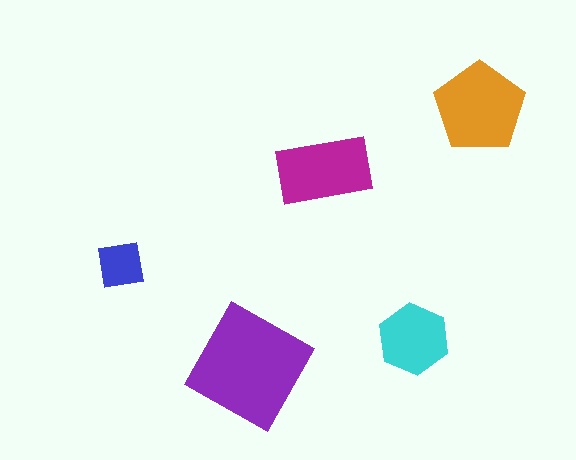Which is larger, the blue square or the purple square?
The purple square.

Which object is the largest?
The purple square.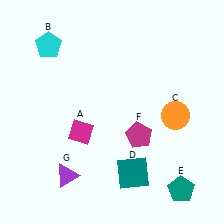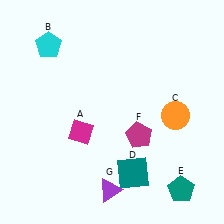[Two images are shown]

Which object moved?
The purple triangle (G) moved right.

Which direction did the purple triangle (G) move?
The purple triangle (G) moved right.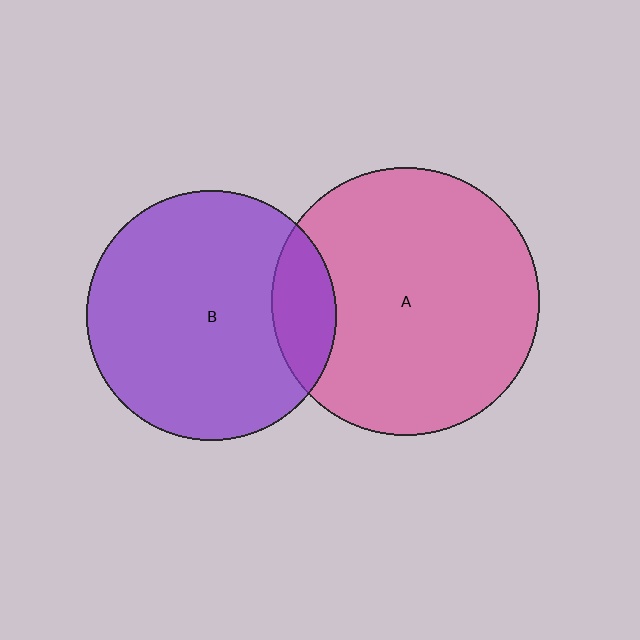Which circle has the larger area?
Circle A (pink).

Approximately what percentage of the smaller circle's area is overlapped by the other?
Approximately 15%.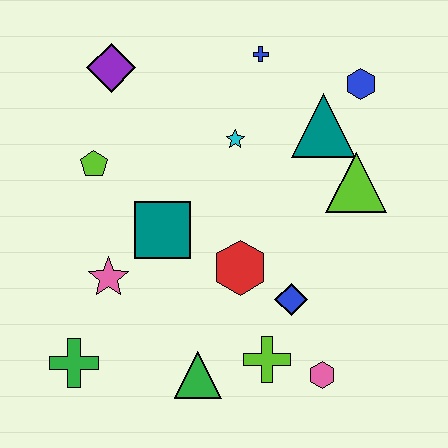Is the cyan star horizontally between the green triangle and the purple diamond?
No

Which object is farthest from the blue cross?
The green cross is farthest from the blue cross.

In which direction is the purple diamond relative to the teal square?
The purple diamond is above the teal square.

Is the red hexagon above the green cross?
Yes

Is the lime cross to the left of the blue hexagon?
Yes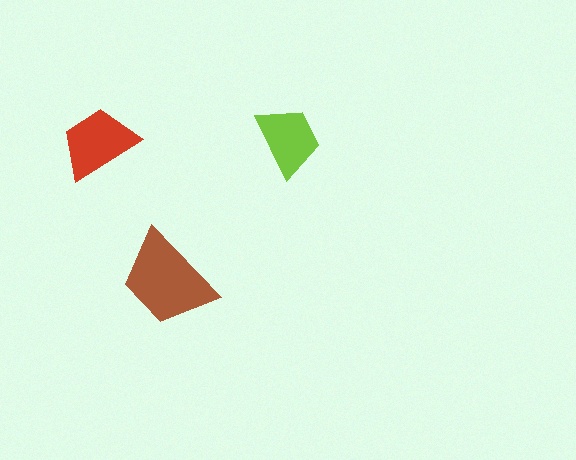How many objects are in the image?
There are 3 objects in the image.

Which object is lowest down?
The brown trapezoid is bottommost.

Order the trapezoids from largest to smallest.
the brown one, the red one, the lime one.